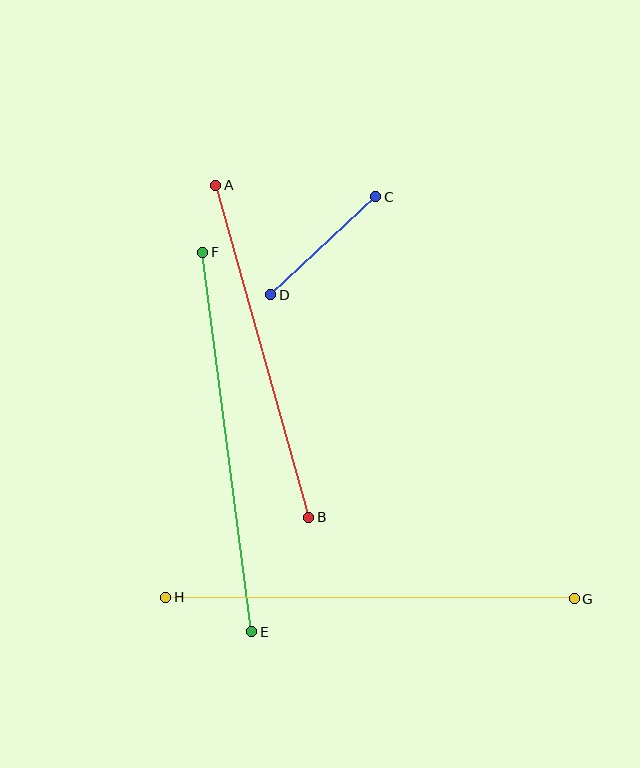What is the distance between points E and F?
The distance is approximately 383 pixels.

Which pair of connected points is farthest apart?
Points G and H are farthest apart.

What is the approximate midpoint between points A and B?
The midpoint is at approximately (262, 351) pixels.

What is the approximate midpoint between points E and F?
The midpoint is at approximately (227, 442) pixels.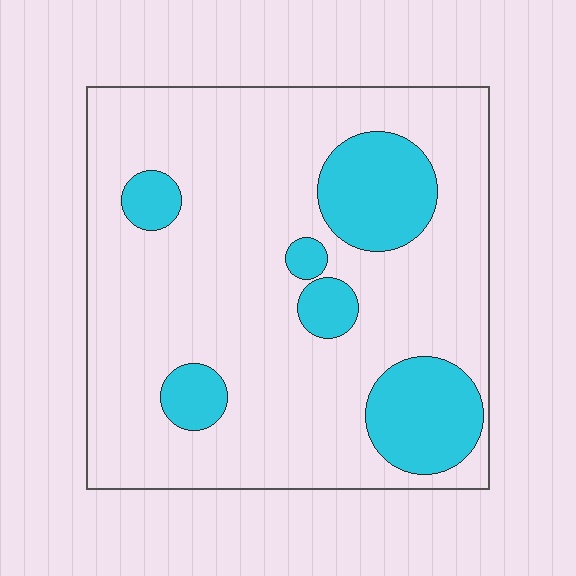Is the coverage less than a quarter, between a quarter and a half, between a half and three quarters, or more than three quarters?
Less than a quarter.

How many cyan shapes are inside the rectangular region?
6.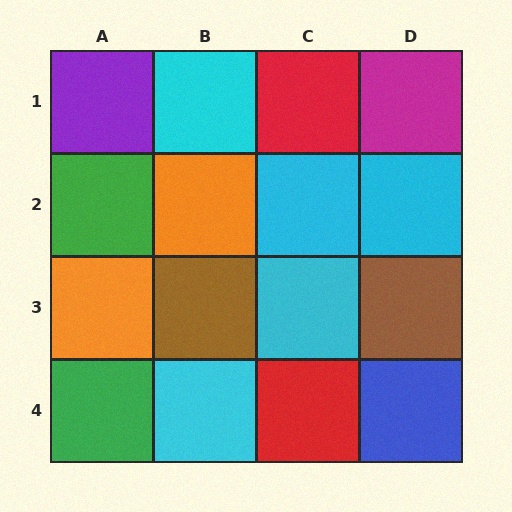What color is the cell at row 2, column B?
Orange.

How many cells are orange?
2 cells are orange.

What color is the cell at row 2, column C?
Cyan.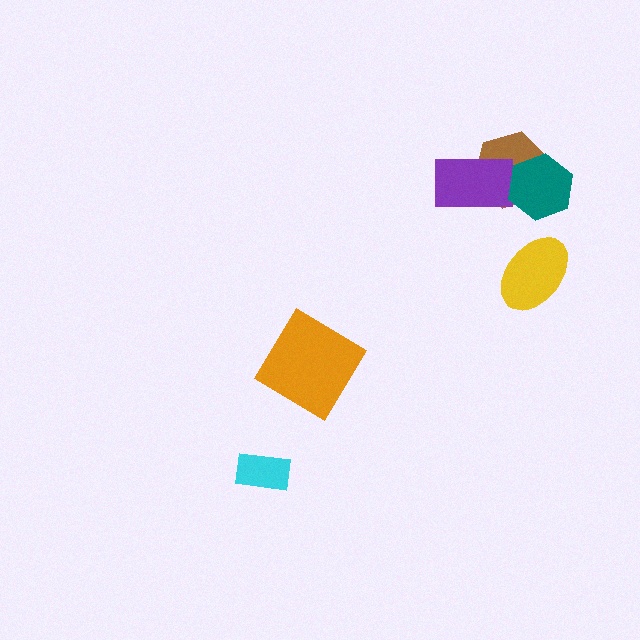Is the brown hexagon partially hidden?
Yes, it is partially covered by another shape.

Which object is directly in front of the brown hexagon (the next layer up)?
The purple rectangle is directly in front of the brown hexagon.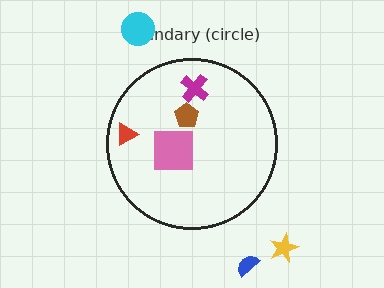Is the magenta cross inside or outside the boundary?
Inside.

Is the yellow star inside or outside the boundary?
Outside.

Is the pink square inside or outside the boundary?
Inside.